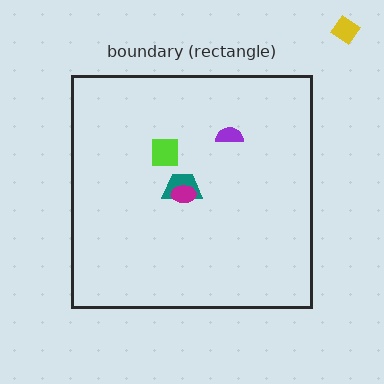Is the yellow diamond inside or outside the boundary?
Outside.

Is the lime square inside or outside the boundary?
Inside.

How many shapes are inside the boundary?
4 inside, 1 outside.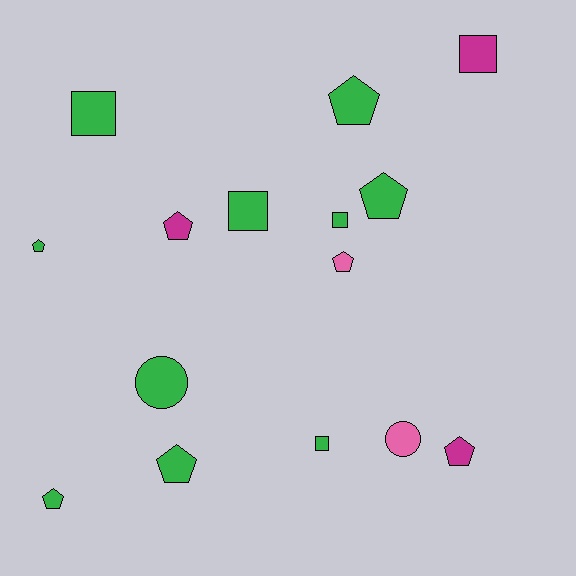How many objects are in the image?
There are 15 objects.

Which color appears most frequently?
Green, with 10 objects.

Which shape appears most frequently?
Pentagon, with 8 objects.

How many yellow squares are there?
There are no yellow squares.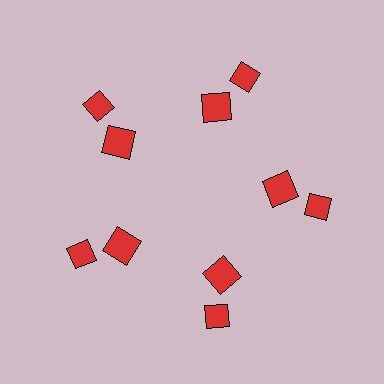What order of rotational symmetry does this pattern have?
This pattern has 5-fold rotational symmetry.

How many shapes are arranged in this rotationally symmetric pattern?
There are 10 shapes, arranged in 5 groups of 2.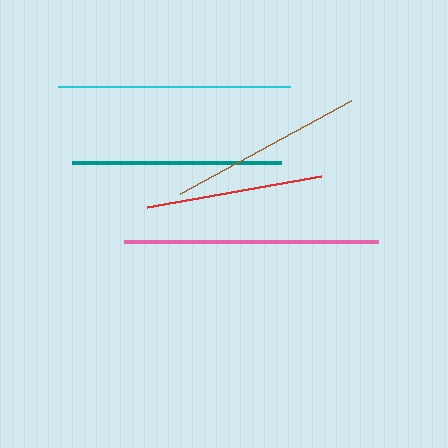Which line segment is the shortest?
The red line is the shortest at approximately 177 pixels.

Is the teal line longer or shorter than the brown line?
The teal line is longer than the brown line.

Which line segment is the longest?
The pink line is the longest at approximately 254 pixels.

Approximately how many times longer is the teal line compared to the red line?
The teal line is approximately 1.2 times the length of the red line.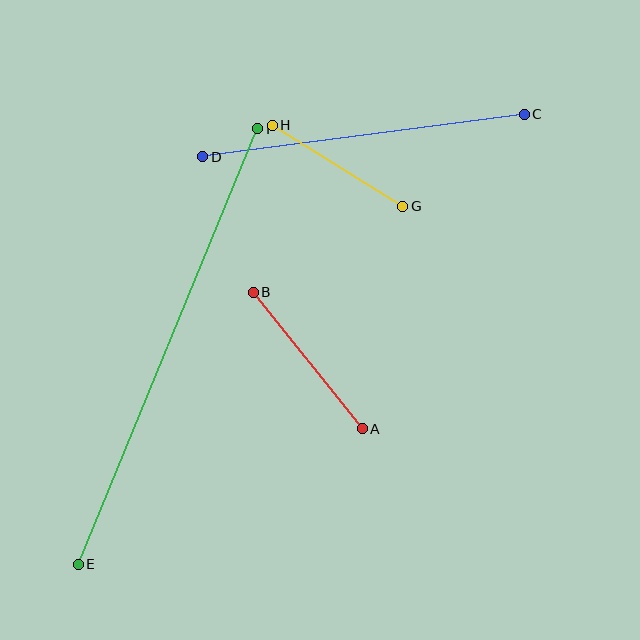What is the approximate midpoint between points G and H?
The midpoint is at approximately (338, 166) pixels.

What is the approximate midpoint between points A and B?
The midpoint is at approximately (308, 361) pixels.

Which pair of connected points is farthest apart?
Points E and F are farthest apart.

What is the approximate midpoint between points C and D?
The midpoint is at approximately (363, 136) pixels.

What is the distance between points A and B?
The distance is approximately 175 pixels.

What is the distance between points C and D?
The distance is approximately 325 pixels.